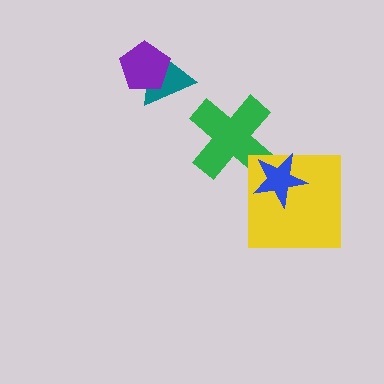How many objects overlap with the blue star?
2 objects overlap with the blue star.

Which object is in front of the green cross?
The blue star is in front of the green cross.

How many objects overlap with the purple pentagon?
1 object overlaps with the purple pentagon.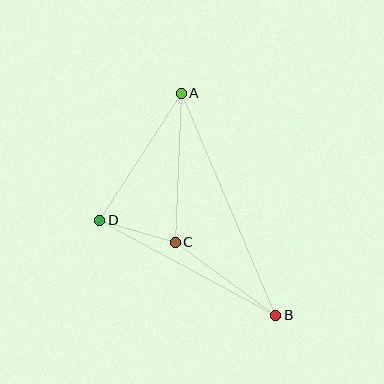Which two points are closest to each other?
Points C and D are closest to each other.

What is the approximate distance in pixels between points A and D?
The distance between A and D is approximately 151 pixels.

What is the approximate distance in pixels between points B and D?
The distance between B and D is approximately 200 pixels.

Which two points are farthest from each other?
Points A and B are farthest from each other.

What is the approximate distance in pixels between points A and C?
The distance between A and C is approximately 149 pixels.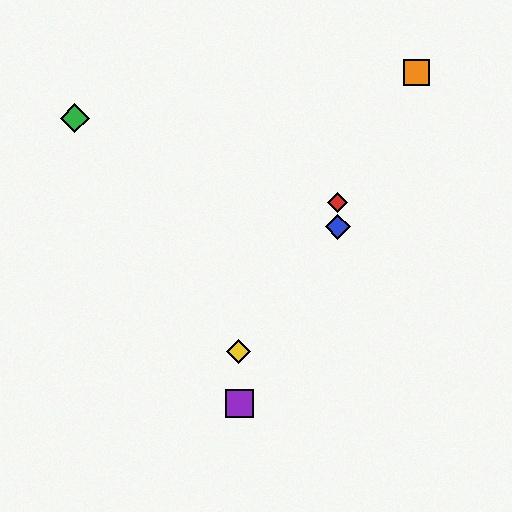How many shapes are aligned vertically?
2 shapes (the red diamond, the blue diamond) are aligned vertically.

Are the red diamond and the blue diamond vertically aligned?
Yes, both are at x≈338.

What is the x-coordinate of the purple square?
The purple square is at x≈239.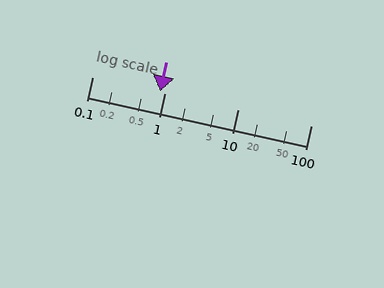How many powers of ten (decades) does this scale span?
The scale spans 3 decades, from 0.1 to 100.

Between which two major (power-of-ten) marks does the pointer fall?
The pointer is between 0.1 and 1.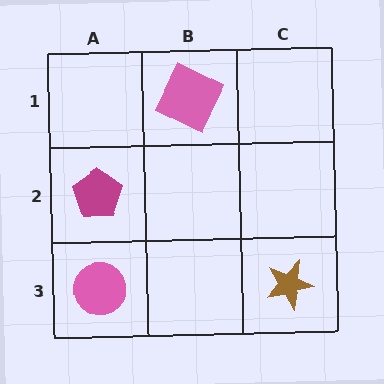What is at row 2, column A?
A magenta pentagon.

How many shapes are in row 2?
1 shape.